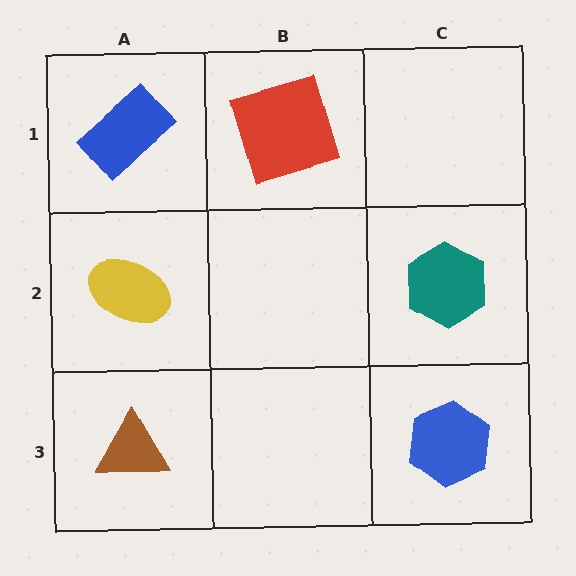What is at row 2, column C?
A teal hexagon.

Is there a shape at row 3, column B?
No, that cell is empty.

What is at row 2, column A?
A yellow ellipse.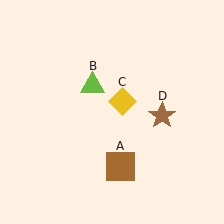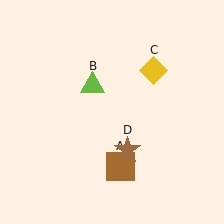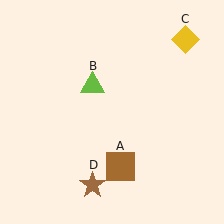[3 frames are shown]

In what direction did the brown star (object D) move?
The brown star (object D) moved down and to the left.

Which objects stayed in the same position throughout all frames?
Brown square (object A) and lime triangle (object B) remained stationary.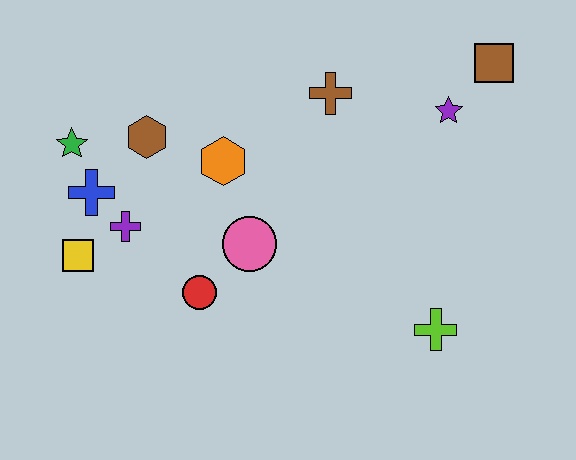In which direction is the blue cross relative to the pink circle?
The blue cross is to the left of the pink circle.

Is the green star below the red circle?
No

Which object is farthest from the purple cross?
The brown square is farthest from the purple cross.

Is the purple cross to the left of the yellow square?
No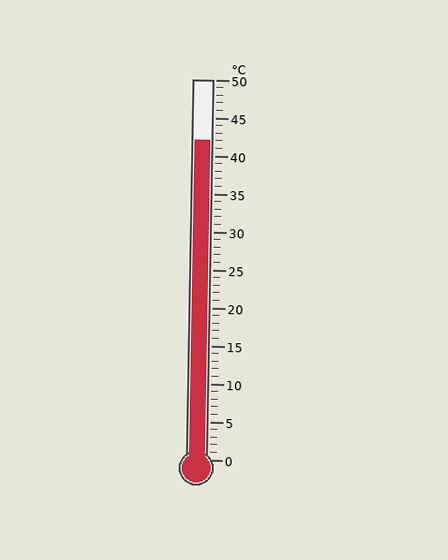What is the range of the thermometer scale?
The thermometer scale ranges from 0°C to 50°C.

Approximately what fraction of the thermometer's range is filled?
The thermometer is filled to approximately 85% of its range.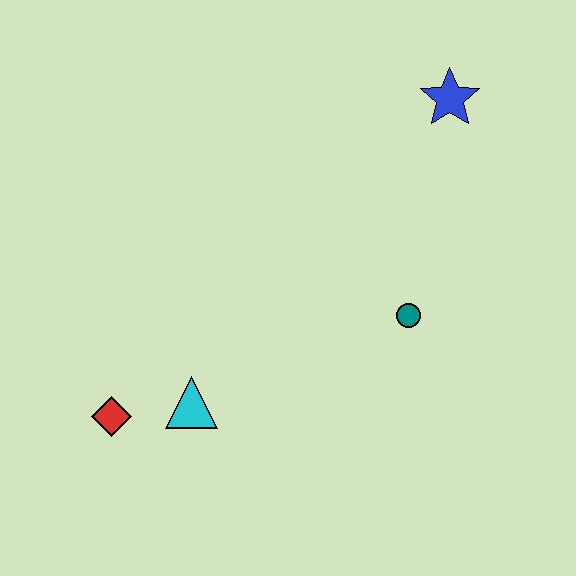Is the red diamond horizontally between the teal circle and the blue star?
No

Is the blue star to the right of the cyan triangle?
Yes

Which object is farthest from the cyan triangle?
The blue star is farthest from the cyan triangle.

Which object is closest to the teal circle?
The blue star is closest to the teal circle.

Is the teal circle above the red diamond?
Yes